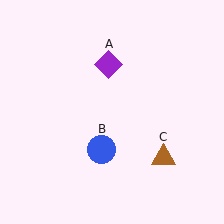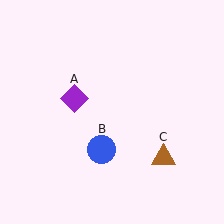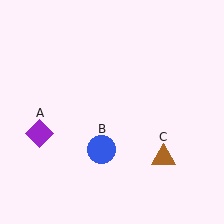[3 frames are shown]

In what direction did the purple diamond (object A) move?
The purple diamond (object A) moved down and to the left.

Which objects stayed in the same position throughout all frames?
Blue circle (object B) and brown triangle (object C) remained stationary.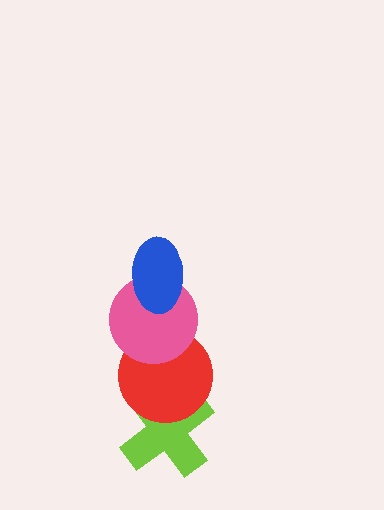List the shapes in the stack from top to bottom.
From top to bottom: the blue ellipse, the pink circle, the red circle, the lime cross.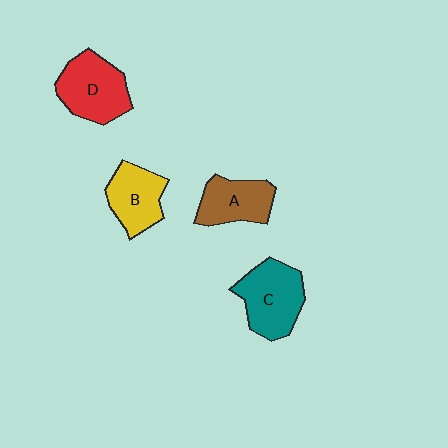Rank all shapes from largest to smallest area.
From largest to smallest: C (teal), D (red), B (yellow), A (brown).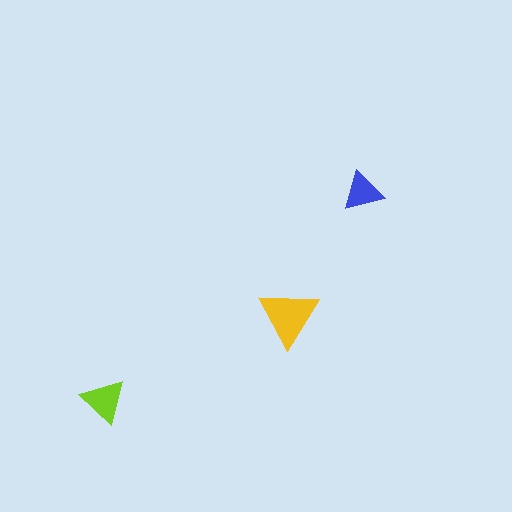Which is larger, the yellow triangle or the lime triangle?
The yellow one.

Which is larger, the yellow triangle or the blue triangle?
The yellow one.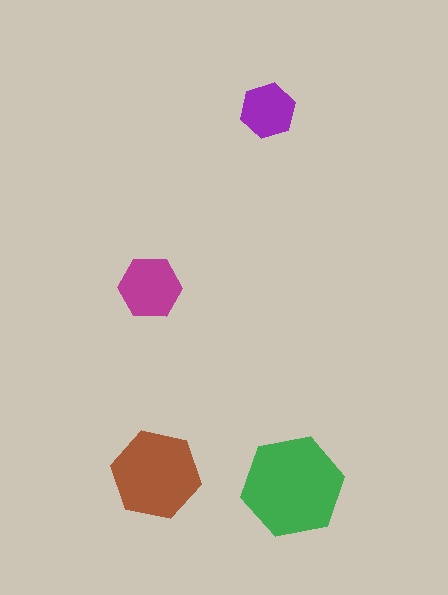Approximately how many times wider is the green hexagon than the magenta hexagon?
About 1.5 times wider.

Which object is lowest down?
The green hexagon is bottommost.